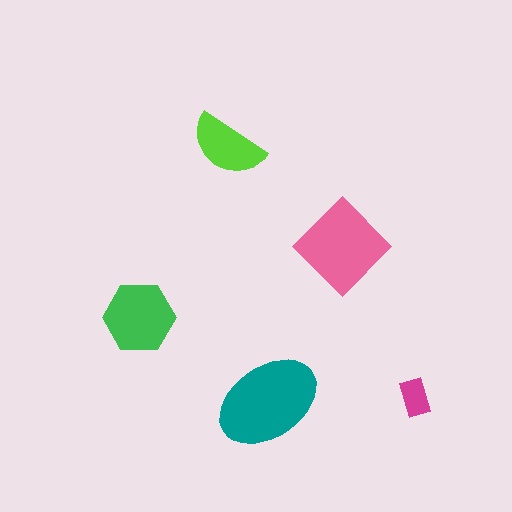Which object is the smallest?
The magenta rectangle.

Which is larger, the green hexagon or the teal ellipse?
The teal ellipse.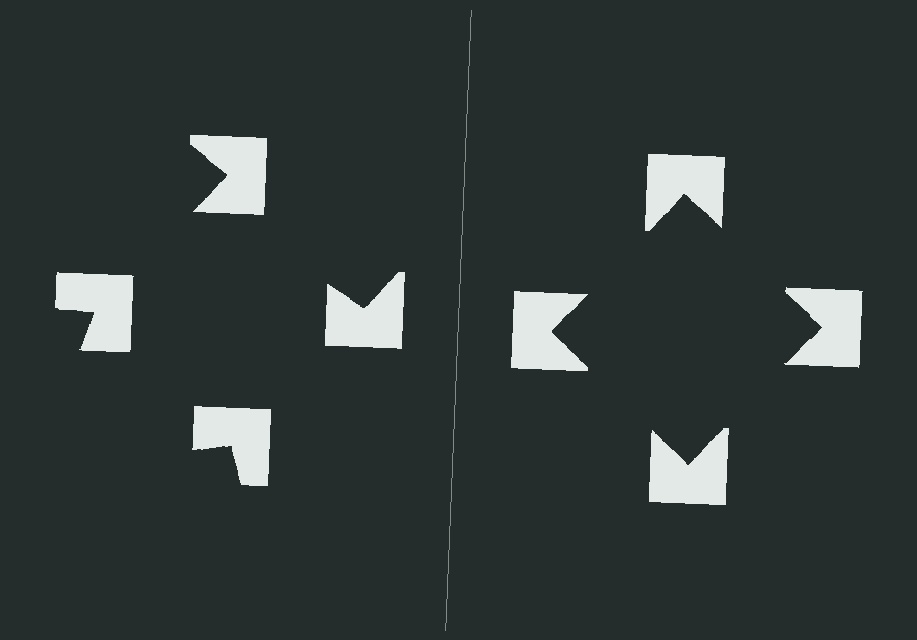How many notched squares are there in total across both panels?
8 — 4 on each side.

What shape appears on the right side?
An illusory square.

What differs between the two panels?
The notched squares are positioned identically on both sides; only the wedge orientations differ. On the right they align to a square; on the left they are misaligned.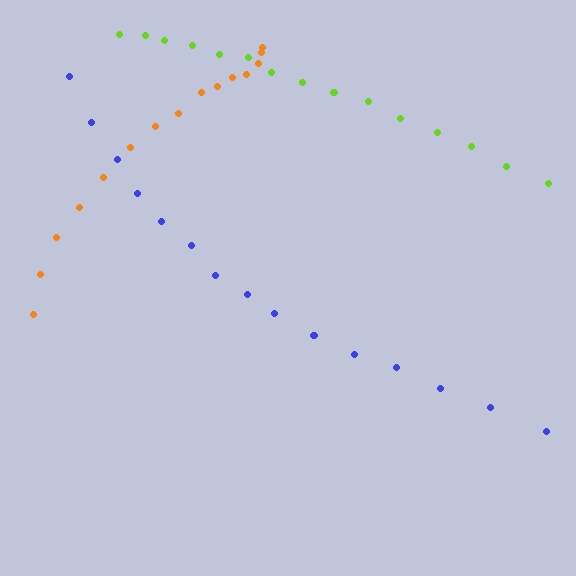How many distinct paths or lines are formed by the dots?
There are 3 distinct paths.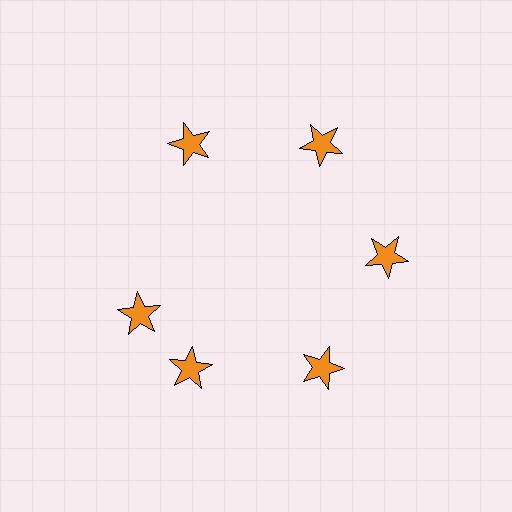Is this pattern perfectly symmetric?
No. The 6 orange stars are arranged in a ring, but one element near the 9 o'clock position is rotated out of alignment along the ring, breaking the 6-fold rotational symmetry.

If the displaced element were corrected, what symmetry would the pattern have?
It would have 6-fold rotational symmetry — the pattern would map onto itself every 60 degrees.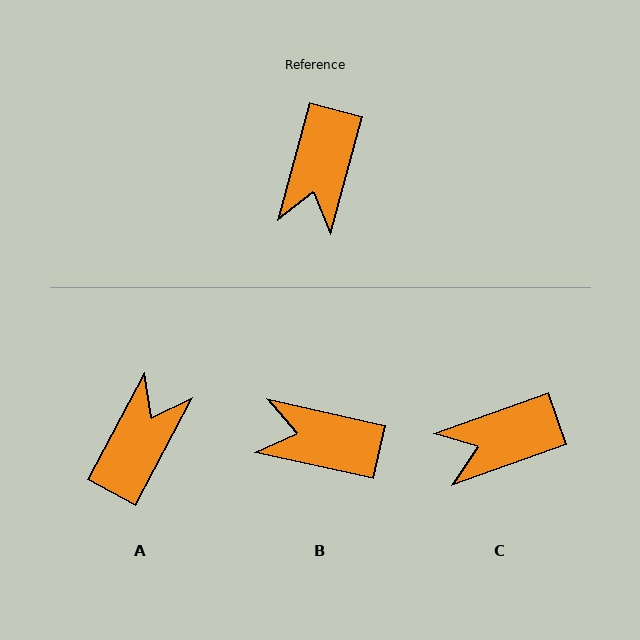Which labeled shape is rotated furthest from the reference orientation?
A, about 167 degrees away.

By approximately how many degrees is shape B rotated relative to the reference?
Approximately 87 degrees clockwise.